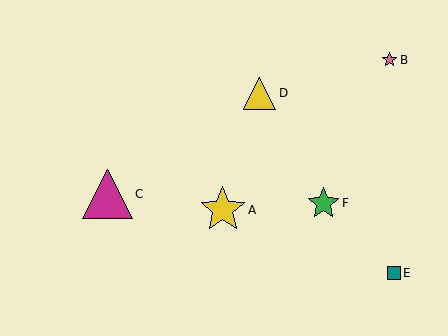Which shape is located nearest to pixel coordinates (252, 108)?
The yellow triangle (labeled D) at (260, 93) is nearest to that location.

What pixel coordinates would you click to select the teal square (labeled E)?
Click at (394, 273) to select the teal square E.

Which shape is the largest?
The magenta triangle (labeled C) is the largest.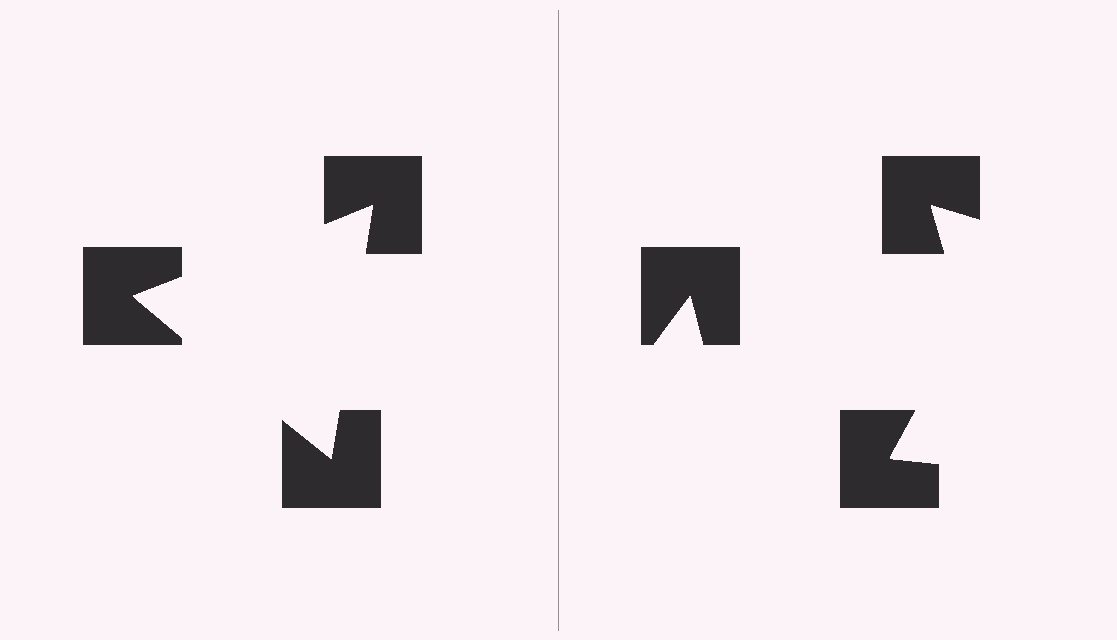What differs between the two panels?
The notched squares are positioned identically on both sides; only the wedge orientations differ. On the left they align to a triangle; on the right they are misaligned.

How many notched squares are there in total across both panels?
6 — 3 on each side.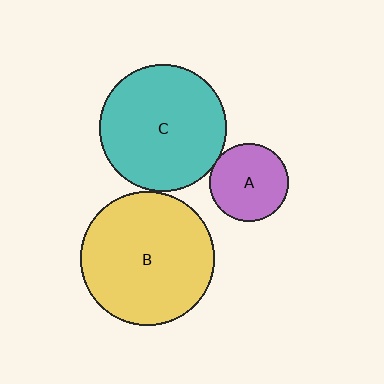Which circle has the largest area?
Circle B (yellow).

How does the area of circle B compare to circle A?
Approximately 2.9 times.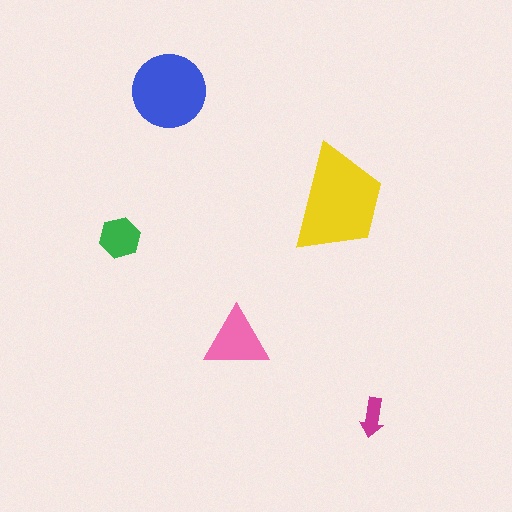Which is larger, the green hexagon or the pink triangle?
The pink triangle.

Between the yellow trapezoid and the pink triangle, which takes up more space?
The yellow trapezoid.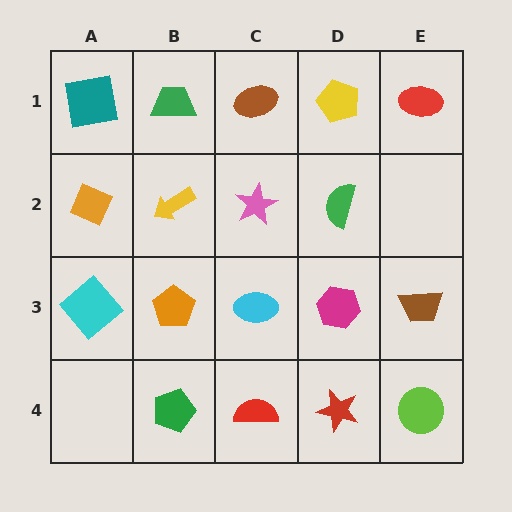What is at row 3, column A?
A cyan diamond.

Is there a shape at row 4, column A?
No, that cell is empty.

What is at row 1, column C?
A brown ellipse.